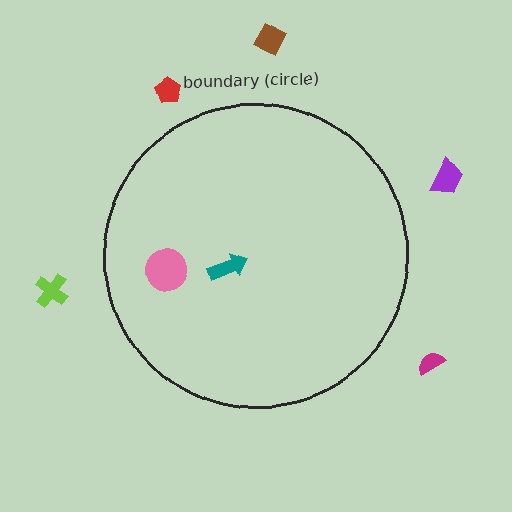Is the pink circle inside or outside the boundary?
Inside.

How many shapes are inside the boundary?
2 inside, 5 outside.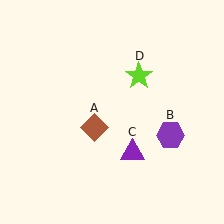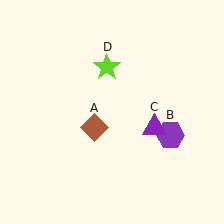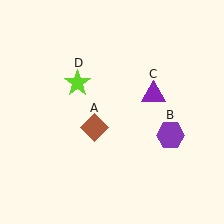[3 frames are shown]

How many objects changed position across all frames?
2 objects changed position: purple triangle (object C), lime star (object D).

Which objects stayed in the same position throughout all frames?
Brown diamond (object A) and purple hexagon (object B) remained stationary.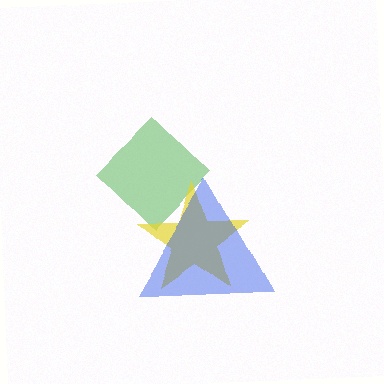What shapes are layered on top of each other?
The layered shapes are: a green diamond, a yellow star, a blue triangle.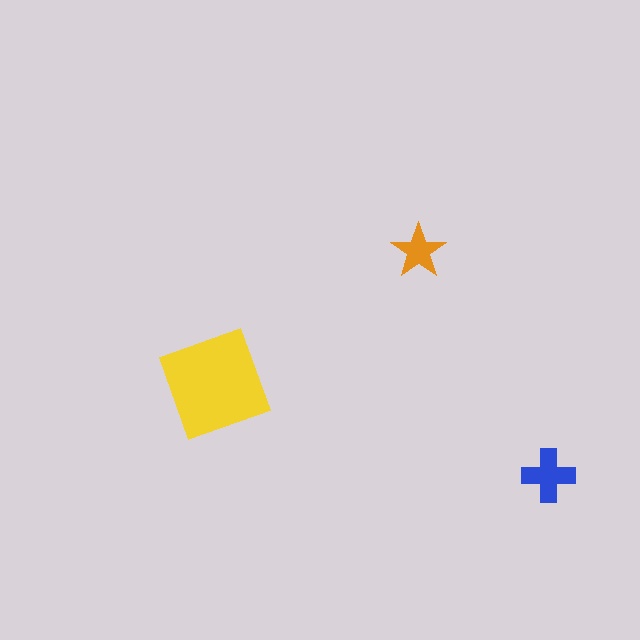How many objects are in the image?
There are 3 objects in the image.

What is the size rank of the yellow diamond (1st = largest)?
1st.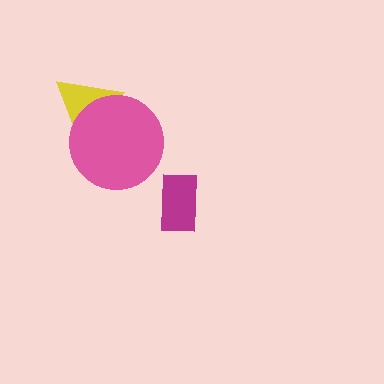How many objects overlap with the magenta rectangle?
0 objects overlap with the magenta rectangle.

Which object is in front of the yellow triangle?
The pink circle is in front of the yellow triangle.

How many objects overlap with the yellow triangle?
1 object overlaps with the yellow triangle.